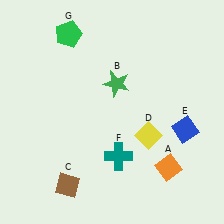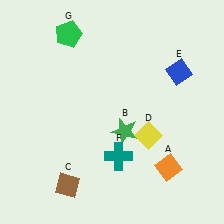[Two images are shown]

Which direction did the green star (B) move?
The green star (B) moved down.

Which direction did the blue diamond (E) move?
The blue diamond (E) moved up.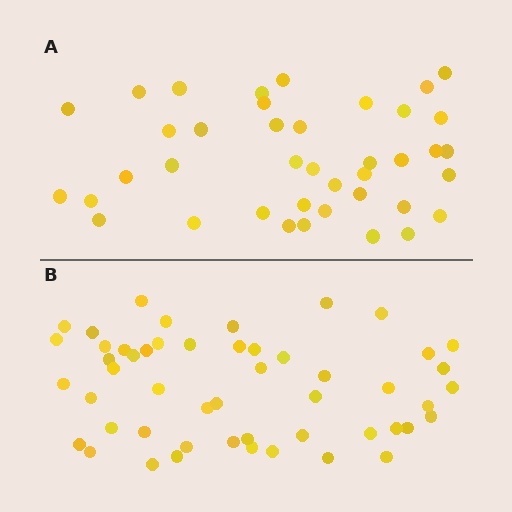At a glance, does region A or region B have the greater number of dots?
Region B (the bottom region) has more dots.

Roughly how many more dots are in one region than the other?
Region B has roughly 12 or so more dots than region A.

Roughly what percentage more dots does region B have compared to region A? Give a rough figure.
About 30% more.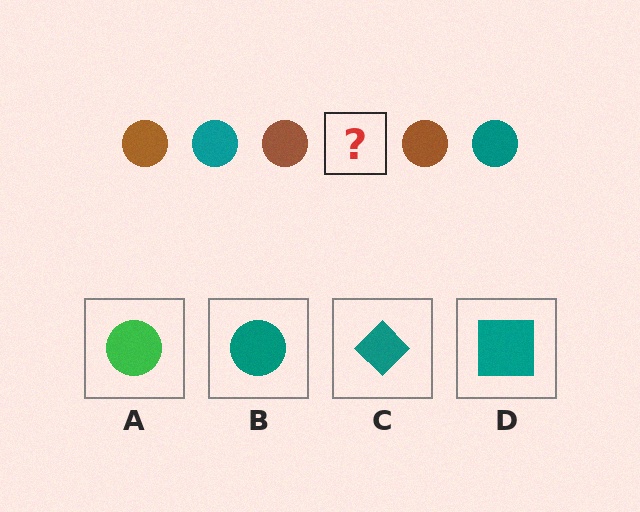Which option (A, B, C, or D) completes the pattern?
B.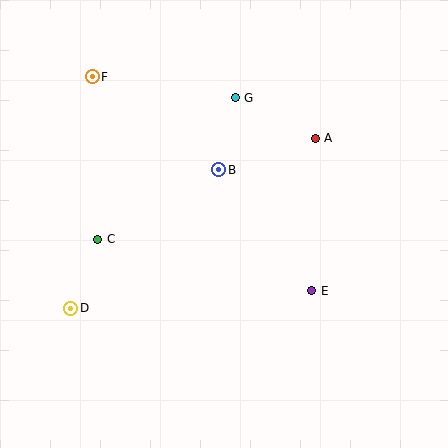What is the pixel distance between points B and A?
The distance between B and A is 102 pixels.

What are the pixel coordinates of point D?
Point D is at (71, 308).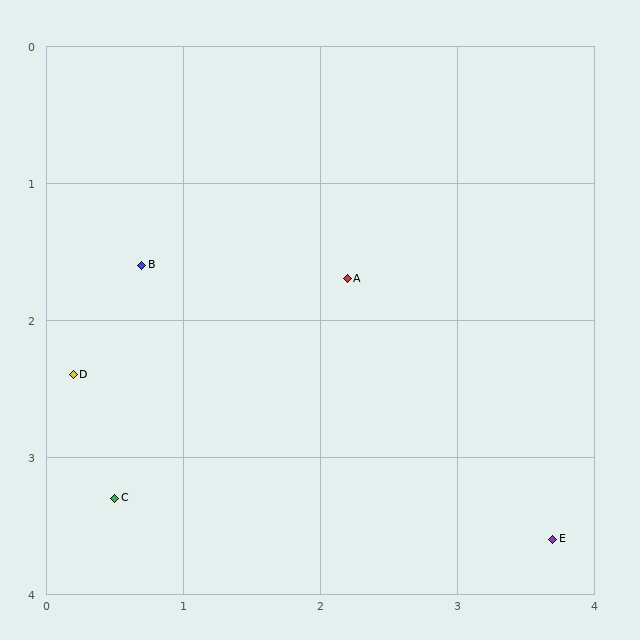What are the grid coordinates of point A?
Point A is at approximately (2.2, 1.7).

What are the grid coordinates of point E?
Point E is at approximately (3.7, 3.6).